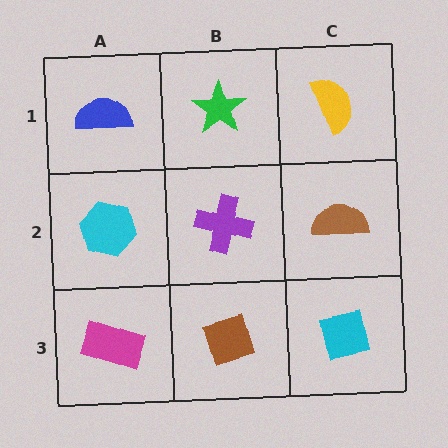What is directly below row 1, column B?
A purple cross.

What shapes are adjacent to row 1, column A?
A cyan hexagon (row 2, column A), a green star (row 1, column B).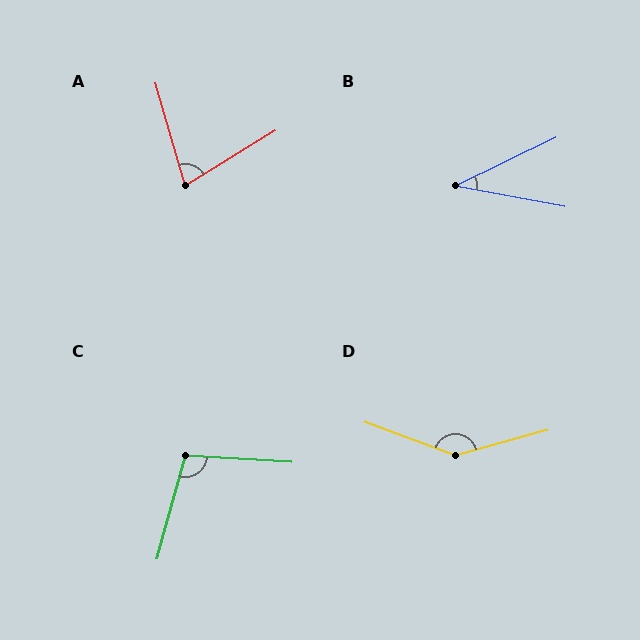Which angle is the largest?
D, at approximately 144 degrees.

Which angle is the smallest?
B, at approximately 37 degrees.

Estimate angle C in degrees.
Approximately 102 degrees.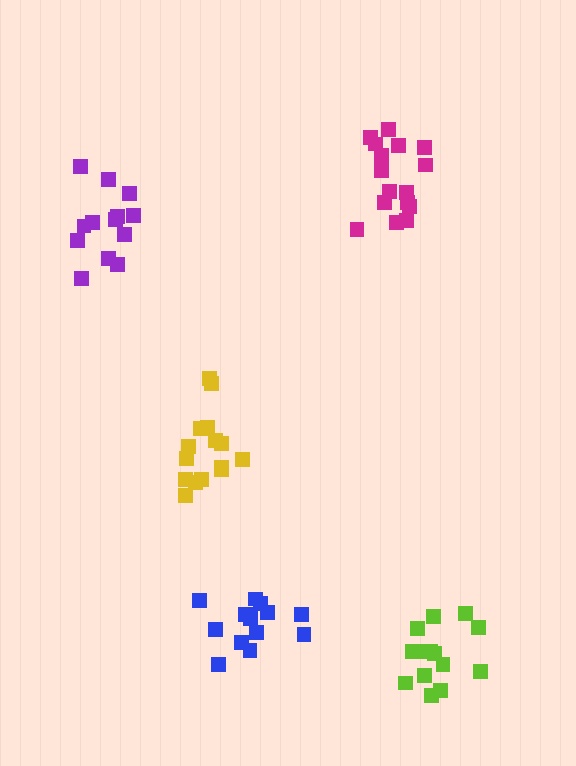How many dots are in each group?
Group 1: 13 dots, Group 2: 15 dots, Group 3: 14 dots, Group 4: 14 dots, Group 5: 16 dots (72 total).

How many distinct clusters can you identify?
There are 5 distinct clusters.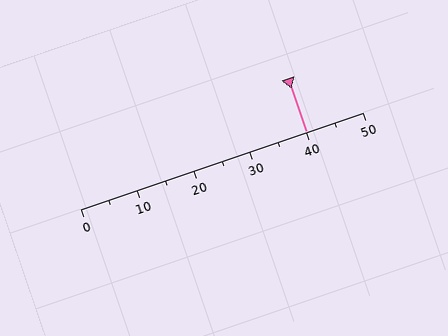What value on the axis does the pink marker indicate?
The marker indicates approximately 40.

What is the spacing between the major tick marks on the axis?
The major ticks are spaced 10 apart.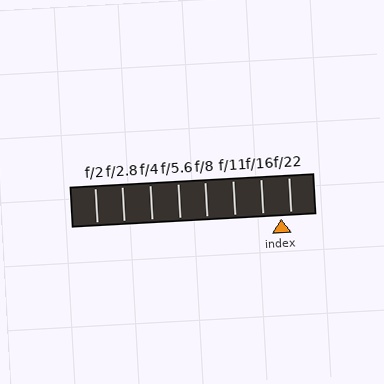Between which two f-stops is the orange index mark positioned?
The index mark is between f/16 and f/22.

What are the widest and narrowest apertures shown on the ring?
The widest aperture shown is f/2 and the narrowest is f/22.